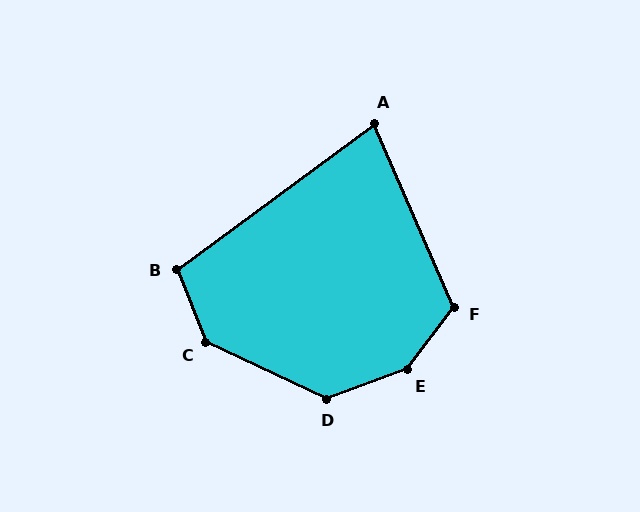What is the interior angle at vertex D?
Approximately 135 degrees (obtuse).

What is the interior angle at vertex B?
Approximately 105 degrees (obtuse).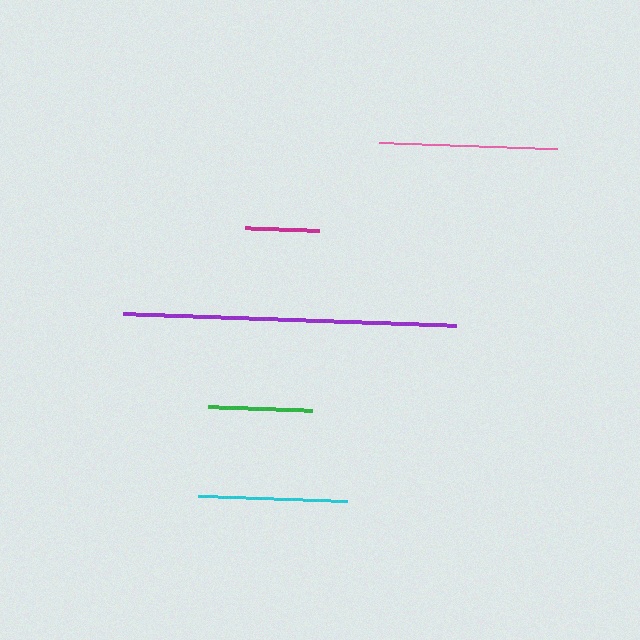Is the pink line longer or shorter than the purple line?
The purple line is longer than the pink line.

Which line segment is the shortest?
The magenta line is the shortest at approximately 75 pixels.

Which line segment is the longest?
The purple line is the longest at approximately 334 pixels.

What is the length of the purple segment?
The purple segment is approximately 334 pixels long.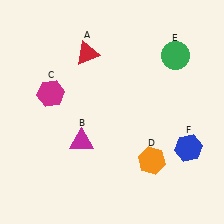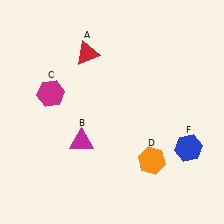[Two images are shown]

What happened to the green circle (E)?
The green circle (E) was removed in Image 2. It was in the top-right area of Image 1.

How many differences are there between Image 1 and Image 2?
There is 1 difference between the two images.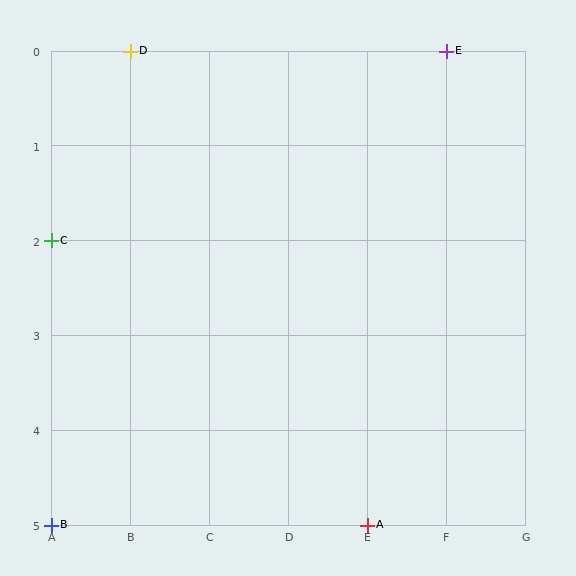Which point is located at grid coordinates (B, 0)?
Point D is at (B, 0).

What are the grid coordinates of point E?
Point E is at grid coordinates (F, 0).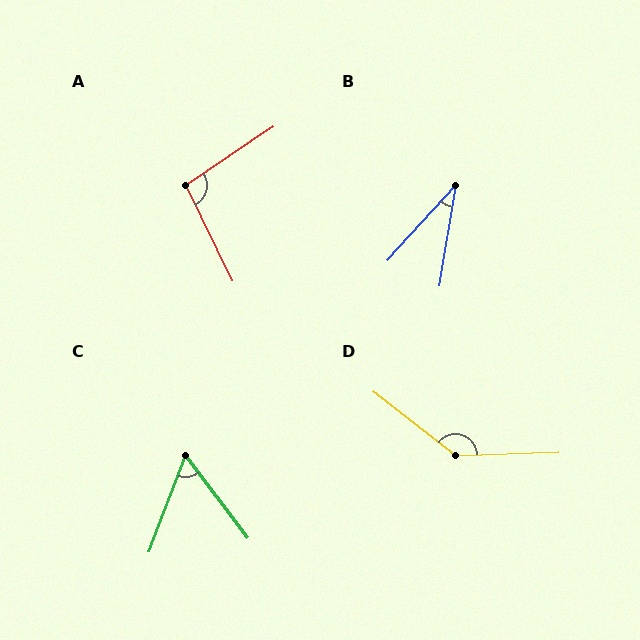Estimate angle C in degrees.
Approximately 57 degrees.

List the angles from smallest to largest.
B (33°), C (57°), A (98°), D (140°).